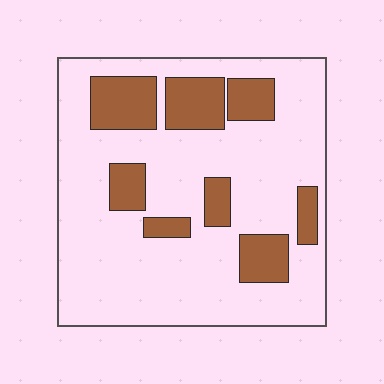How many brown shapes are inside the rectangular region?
8.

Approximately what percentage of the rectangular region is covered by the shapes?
Approximately 25%.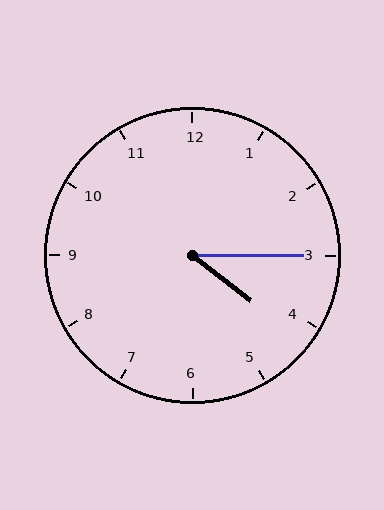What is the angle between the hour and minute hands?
Approximately 38 degrees.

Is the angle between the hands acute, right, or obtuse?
It is acute.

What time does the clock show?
4:15.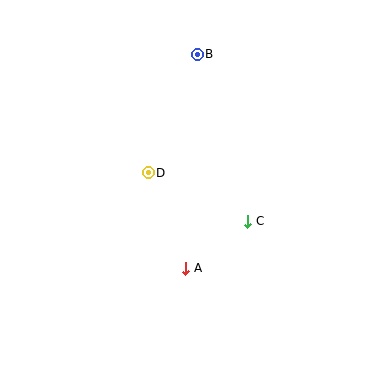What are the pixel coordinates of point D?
Point D is at (148, 173).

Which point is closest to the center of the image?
Point D at (148, 173) is closest to the center.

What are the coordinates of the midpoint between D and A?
The midpoint between D and A is at (167, 221).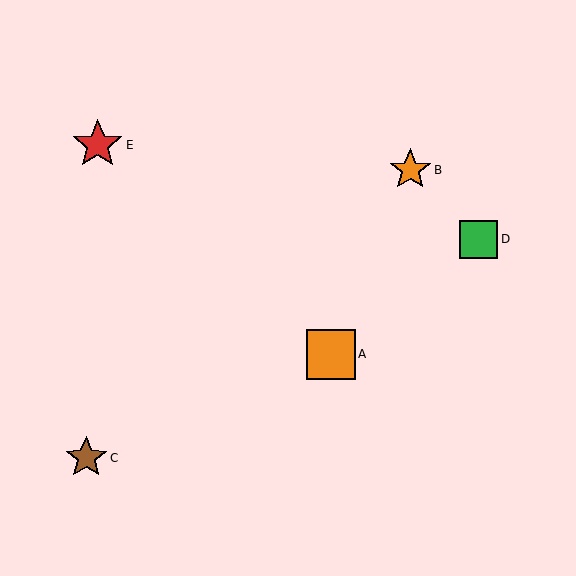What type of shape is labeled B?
Shape B is an orange star.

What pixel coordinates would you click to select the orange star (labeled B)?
Click at (410, 170) to select the orange star B.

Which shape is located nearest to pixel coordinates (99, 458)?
The brown star (labeled C) at (86, 458) is nearest to that location.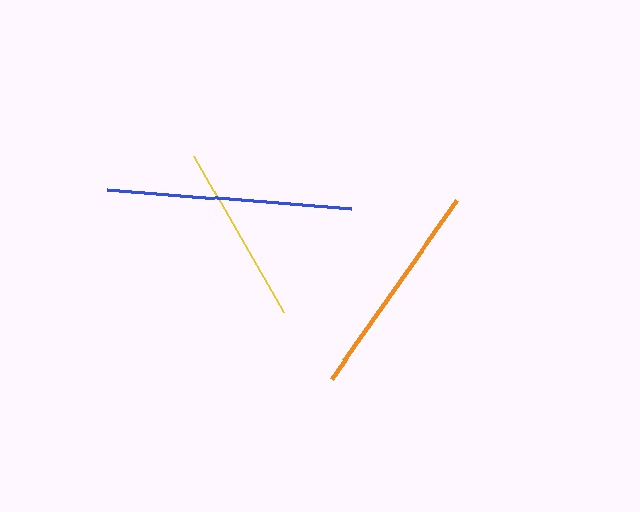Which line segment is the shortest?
The yellow line is the shortest at approximately 181 pixels.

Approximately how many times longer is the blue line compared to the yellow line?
The blue line is approximately 1.4 times the length of the yellow line.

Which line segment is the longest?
The blue line is the longest at approximately 245 pixels.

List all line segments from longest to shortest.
From longest to shortest: blue, orange, yellow.